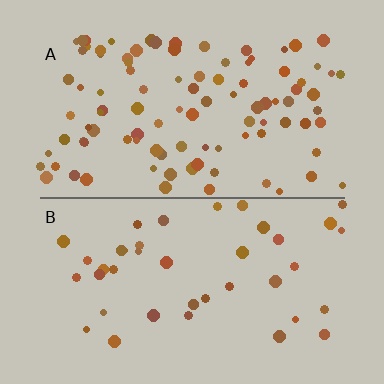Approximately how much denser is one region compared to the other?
Approximately 2.5× — region A over region B.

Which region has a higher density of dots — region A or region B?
A (the top).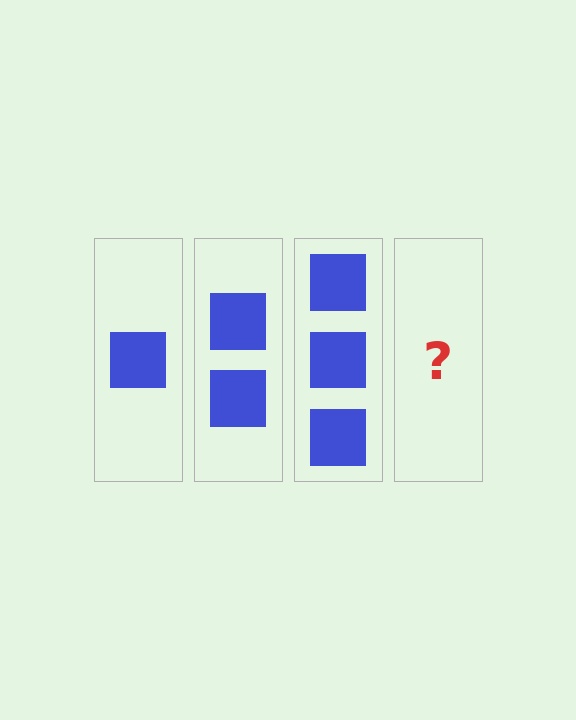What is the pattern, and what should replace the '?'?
The pattern is that each step adds one more square. The '?' should be 4 squares.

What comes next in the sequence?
The next element should be 4 squares.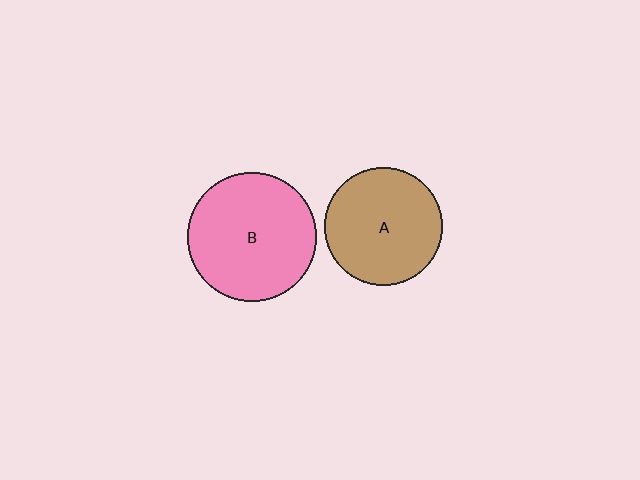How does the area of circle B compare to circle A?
Approximately 1.2 times.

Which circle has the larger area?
Circle B (pink).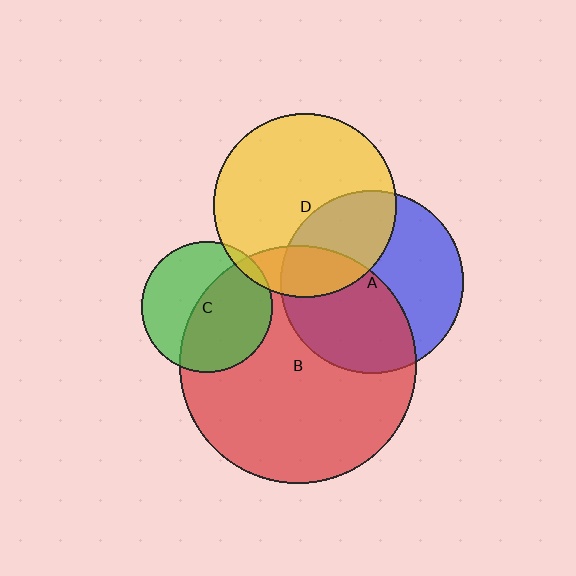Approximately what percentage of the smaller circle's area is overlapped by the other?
Approximately 45%.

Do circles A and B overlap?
Yes.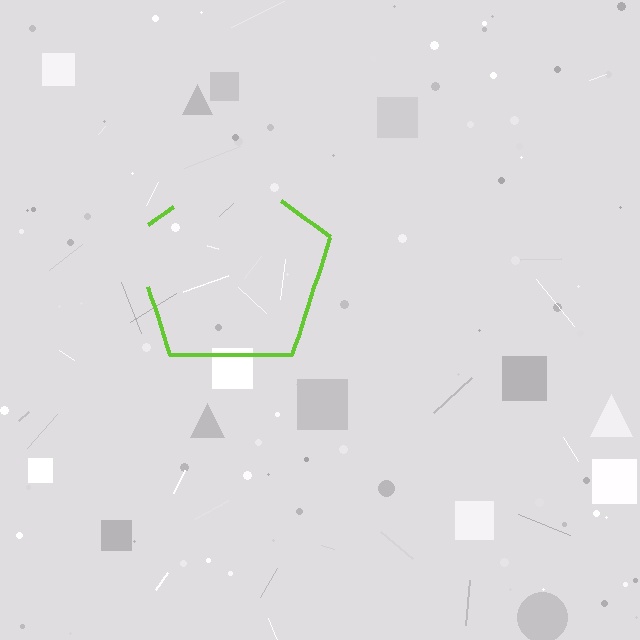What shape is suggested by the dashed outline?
The dashed outline suggests a pentagon.